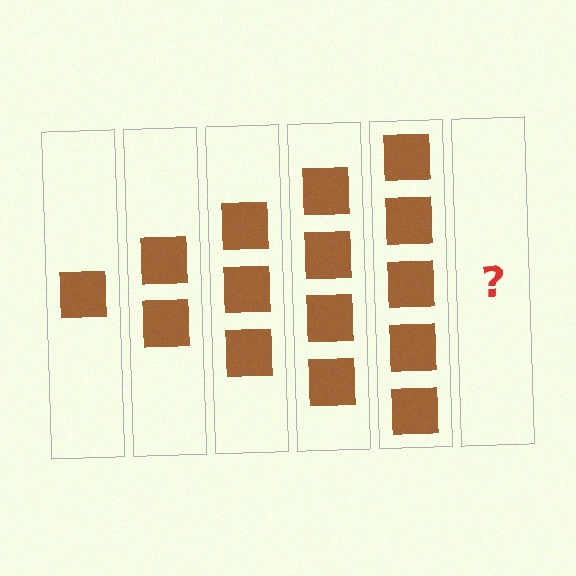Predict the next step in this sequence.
The next step is 6 squares.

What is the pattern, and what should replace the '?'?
The pattern is that each step adds one more square. The '?' should be 6 squares.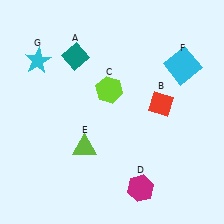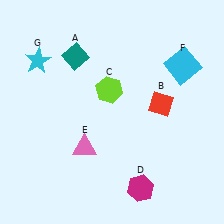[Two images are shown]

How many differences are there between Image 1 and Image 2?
There is 1 difference between the two images.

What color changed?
The triangle (E) changed from lime in Image 1 to pink in Image 2.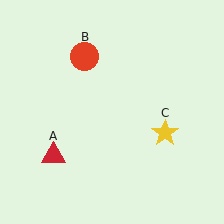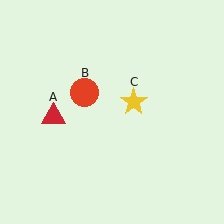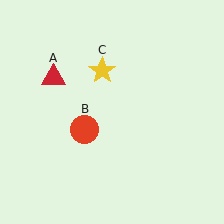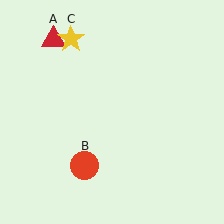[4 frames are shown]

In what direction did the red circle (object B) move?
The red circle (object B) moved down.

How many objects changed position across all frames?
3 objects changed position: red triangle (object A), red circle (object B), yellow star (object C).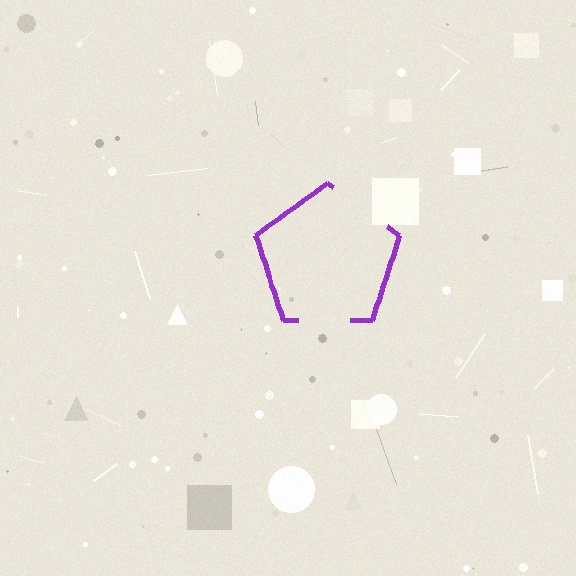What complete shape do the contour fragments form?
The contour fragments form a pentagon.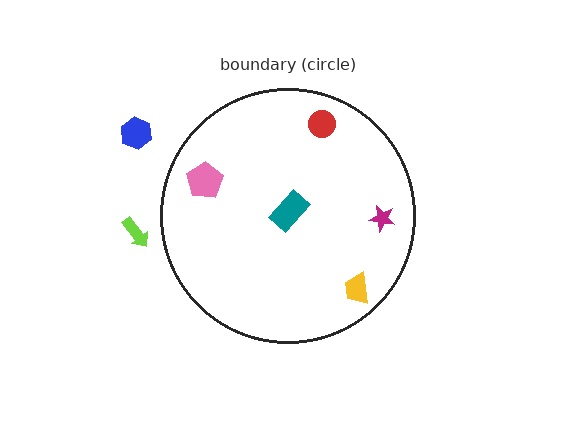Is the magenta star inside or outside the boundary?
Inside.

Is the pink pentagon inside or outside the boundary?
Inside.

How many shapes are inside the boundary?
5 inside, 2 outside.